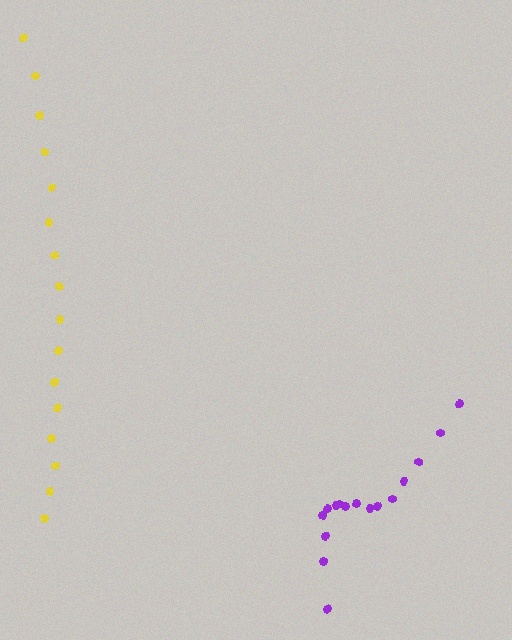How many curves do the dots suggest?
There are 2 distinct paths.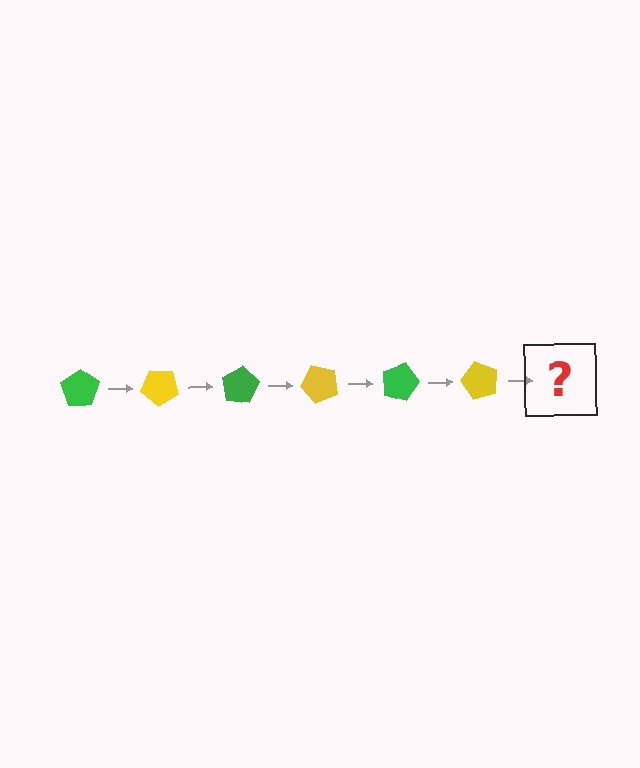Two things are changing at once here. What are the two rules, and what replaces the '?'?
The two rules are that it rotates 40 degrees each step and the color cycles through green and yellow. The '?' should be a green pentagon, rotated 240 degrees from the start.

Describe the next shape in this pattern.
It should be a green pentagon, rotated 240 degrees from the start.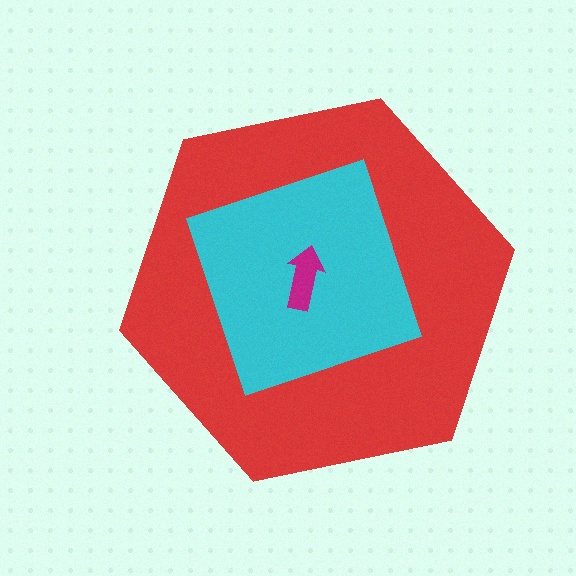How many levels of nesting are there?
3.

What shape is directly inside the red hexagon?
The cyan diamond.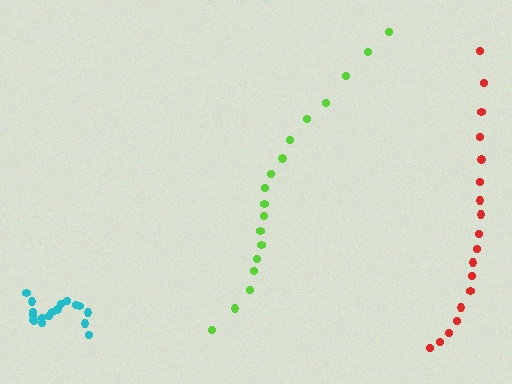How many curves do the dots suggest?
There are 3 distinct paths.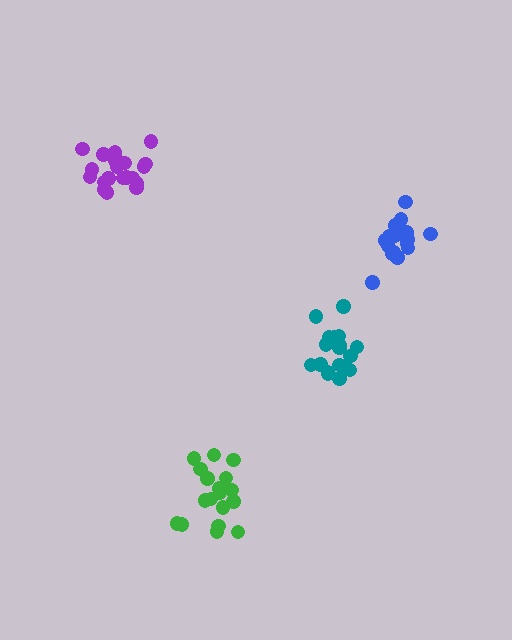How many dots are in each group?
Group 1: 18 dots, Group 2: 18 dots, Group 3: 21 dots, Group 4: 18 dots (75 total).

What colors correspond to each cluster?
The clusters are colored: blue, green, purple, teal.